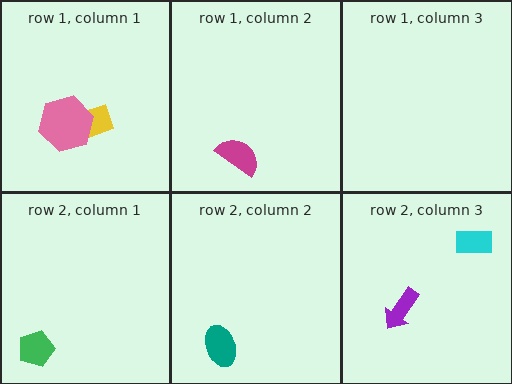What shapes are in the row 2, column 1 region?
The green pentagon.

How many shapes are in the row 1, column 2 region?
1.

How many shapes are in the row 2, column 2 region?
1.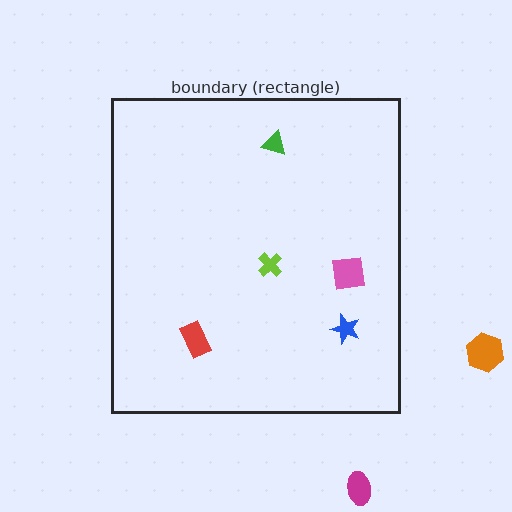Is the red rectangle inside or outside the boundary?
Inside.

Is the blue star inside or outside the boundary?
Inside.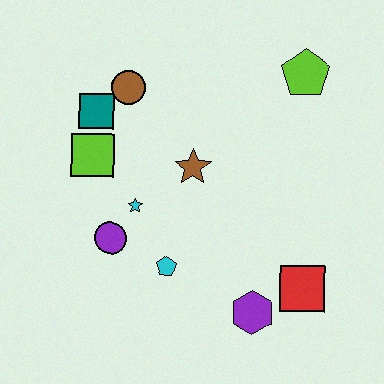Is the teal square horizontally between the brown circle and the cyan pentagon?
No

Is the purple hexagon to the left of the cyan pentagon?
No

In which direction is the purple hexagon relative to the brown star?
The purple hexagon is below the brown star.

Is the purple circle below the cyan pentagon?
No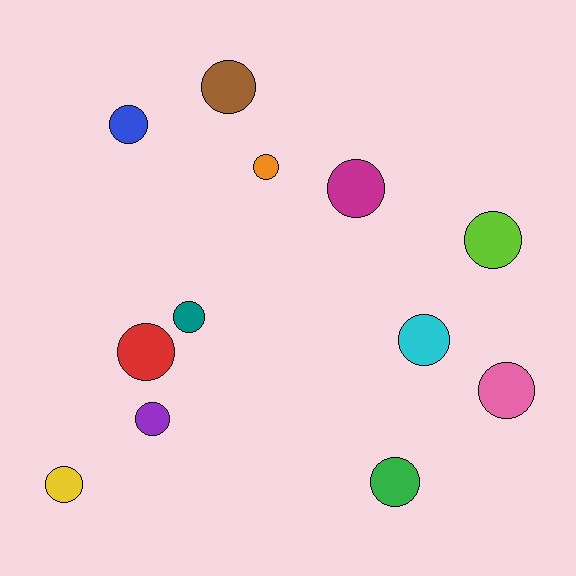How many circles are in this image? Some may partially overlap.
There are 12 circles.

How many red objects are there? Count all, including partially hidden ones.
There is 1 red object.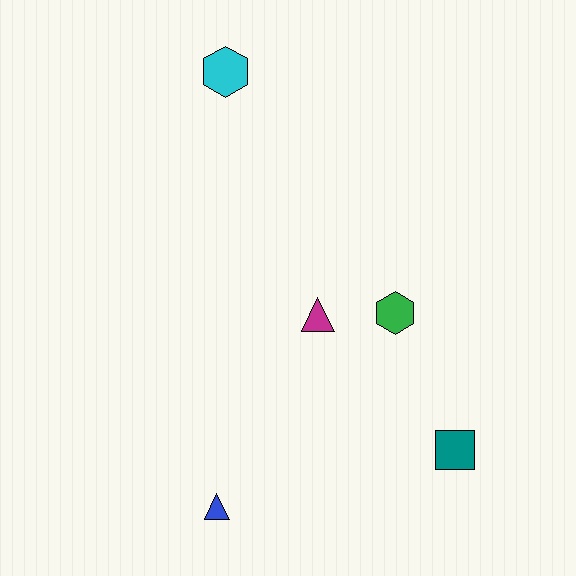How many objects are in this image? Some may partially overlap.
There are 5 objects.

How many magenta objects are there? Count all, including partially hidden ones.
There is 1 magenta object.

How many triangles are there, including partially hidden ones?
There are 2 triangles.